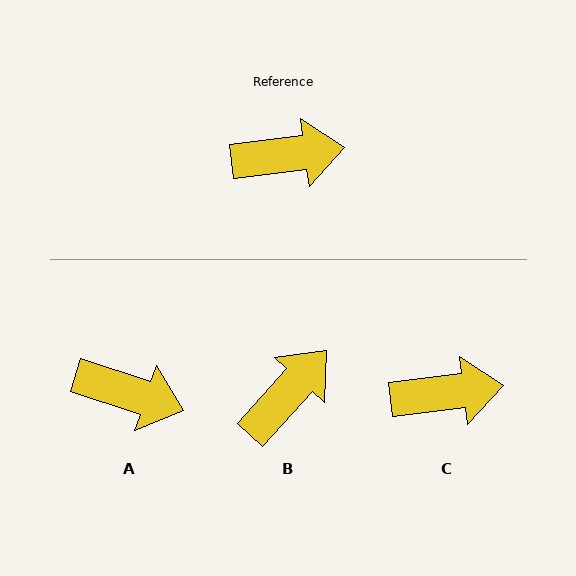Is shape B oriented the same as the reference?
No, it is off by about 41 degrees.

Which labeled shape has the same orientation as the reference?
C.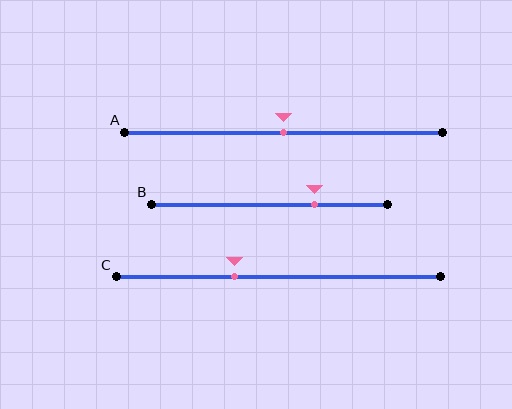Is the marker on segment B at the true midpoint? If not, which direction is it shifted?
No, the marker on segment B is shifted to the right by about 19% of the segment length.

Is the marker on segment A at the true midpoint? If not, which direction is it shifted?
Yes, the marker on segment A is at the true midpoint.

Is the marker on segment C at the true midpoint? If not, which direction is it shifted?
No, the marker on segment C is shifted to the left by about 14% of the segment length.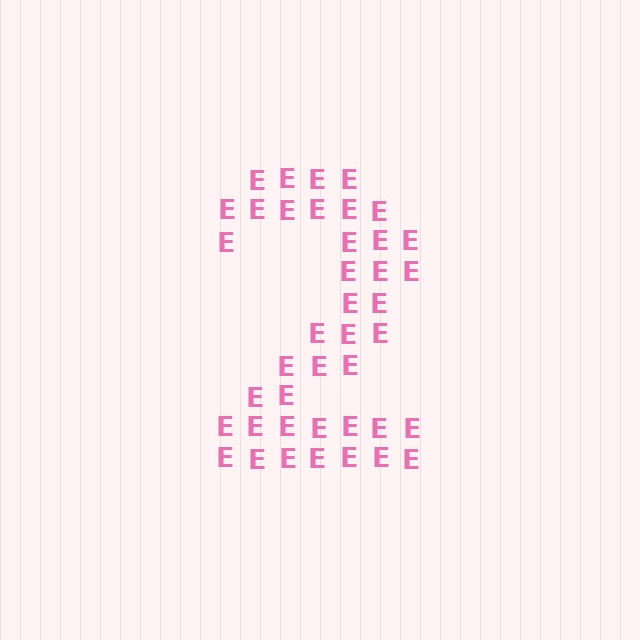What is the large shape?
The large shape is the digit 2.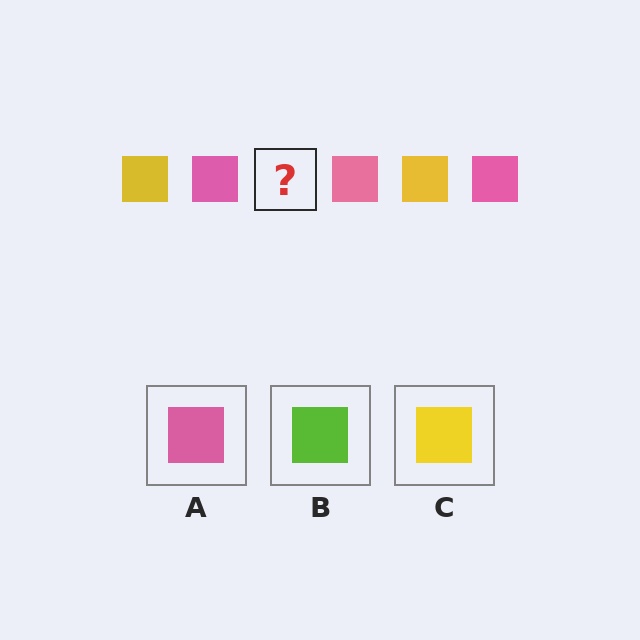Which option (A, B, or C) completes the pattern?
C.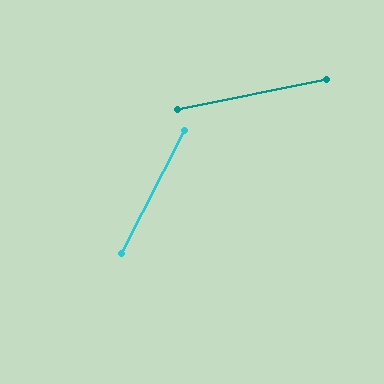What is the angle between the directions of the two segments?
Approximately 51 degrees.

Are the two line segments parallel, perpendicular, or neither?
Neither parallel nor perpendicular — they differ by about 51°.